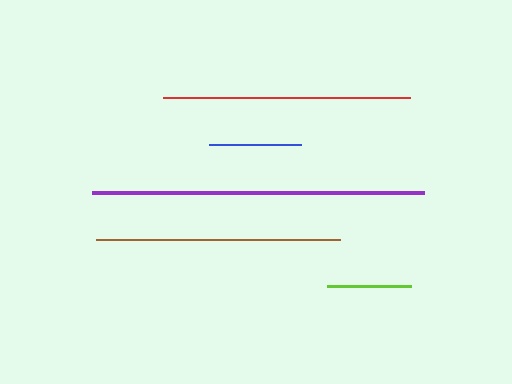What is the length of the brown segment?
The brown segment is approximately 243 pixels long.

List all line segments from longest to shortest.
From longest to shortest: purple, red, brown, blue, lime.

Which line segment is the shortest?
The lime line is the shortest at approximately 84 pixels.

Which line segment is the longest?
The purple line is the longest at approximately 332 pixels.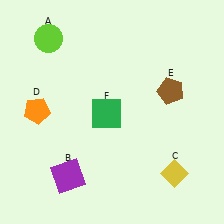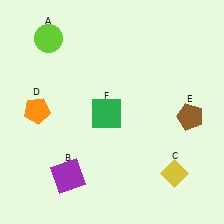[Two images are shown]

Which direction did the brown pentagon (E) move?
The brown pentagon (E) moved down.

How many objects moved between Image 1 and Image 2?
1 object moved between the two images.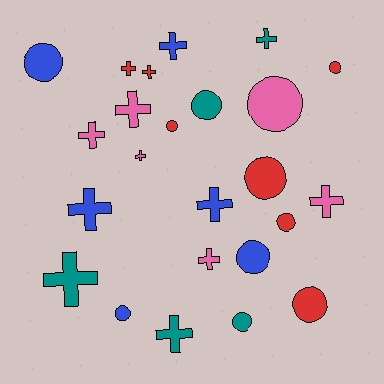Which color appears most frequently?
Red, with 7 objects.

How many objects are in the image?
There are 24 objects.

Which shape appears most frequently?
Cross, with 13 objects.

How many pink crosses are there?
There are 5 pink crosses.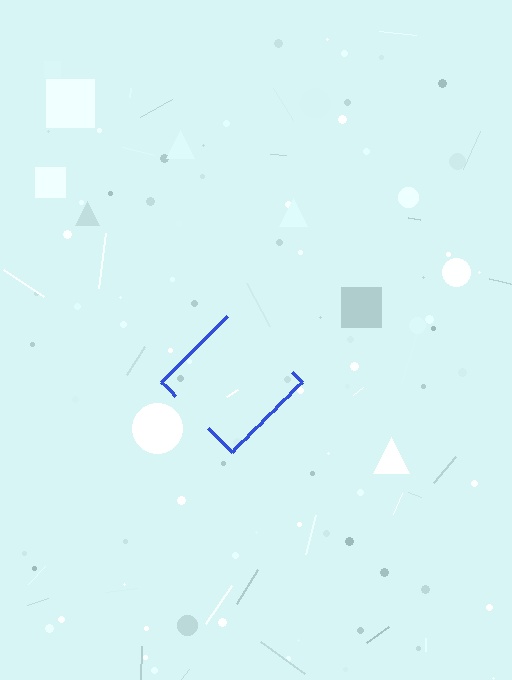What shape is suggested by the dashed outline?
The dashed outline suggests a diamond.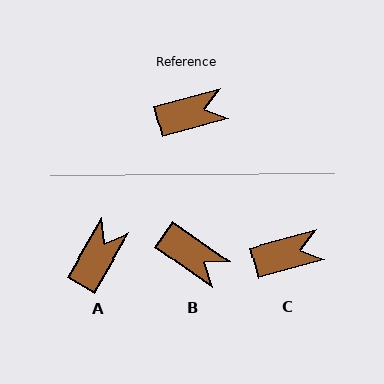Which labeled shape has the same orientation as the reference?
C.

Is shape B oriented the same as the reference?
No, it is off by about 50 degrees.